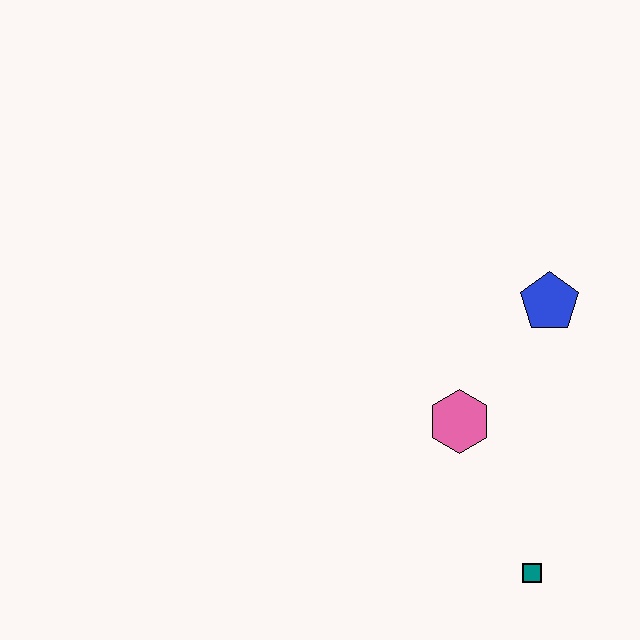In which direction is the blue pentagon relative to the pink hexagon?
The blue pentagon is above the pink hexagon.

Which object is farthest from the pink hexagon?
The teal square is farthest from the pink hexagon.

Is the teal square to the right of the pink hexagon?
Yes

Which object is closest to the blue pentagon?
The pink hexagon is closest to the blue pentagon.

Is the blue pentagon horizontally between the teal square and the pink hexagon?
No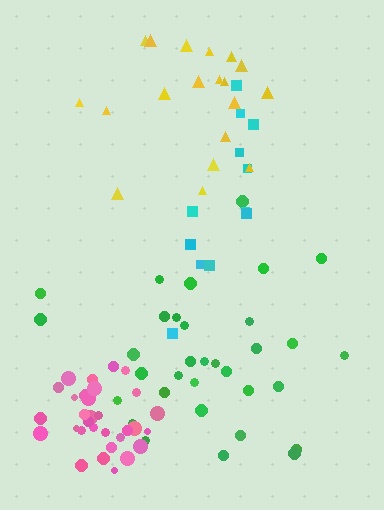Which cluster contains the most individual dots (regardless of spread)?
Green (33).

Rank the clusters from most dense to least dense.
pink, green, yellow, cyan.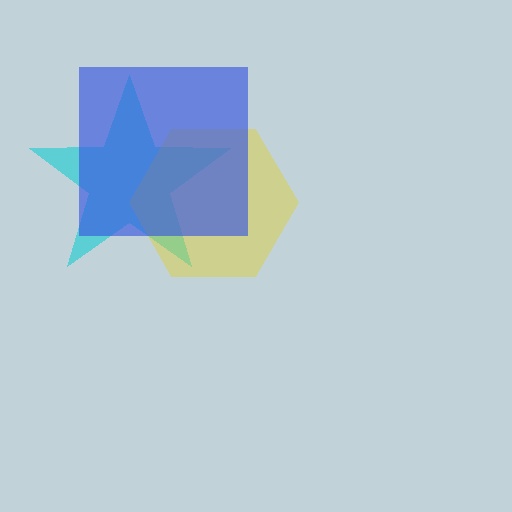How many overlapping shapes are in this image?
There are 3 overlapping shapes in the image.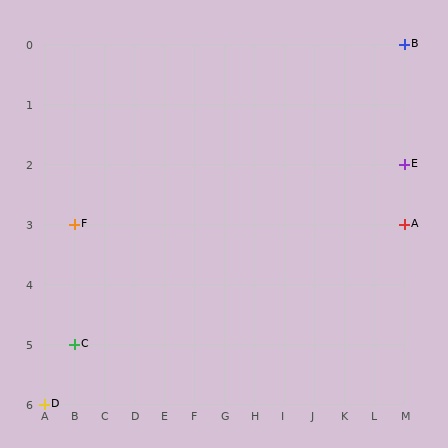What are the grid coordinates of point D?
Point D is at grid coordinates (A, 6).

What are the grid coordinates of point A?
Point A is at grid coordinates (M, 3).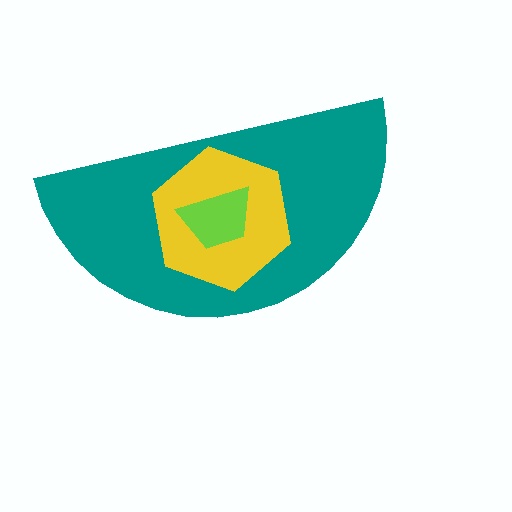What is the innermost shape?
The lime trapezoid.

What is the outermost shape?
The teal semicircle.